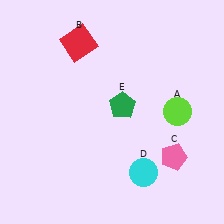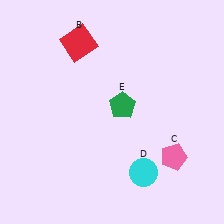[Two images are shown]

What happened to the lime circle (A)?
The lime circle (A) was removed in Image 2. It was in the top-right area of Image 1.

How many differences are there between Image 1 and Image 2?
There is 1 difference between the two images.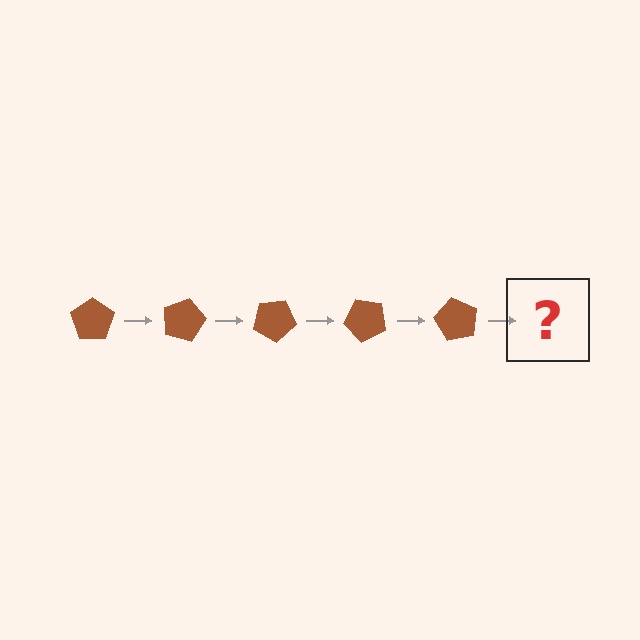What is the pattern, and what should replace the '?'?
The pattern is that the pentagon rotates 15 degrees each step. The '?' should be a brown pentagon rotated 75 degrees.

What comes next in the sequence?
The next element should be a brown pentagon rotated 75 degrees.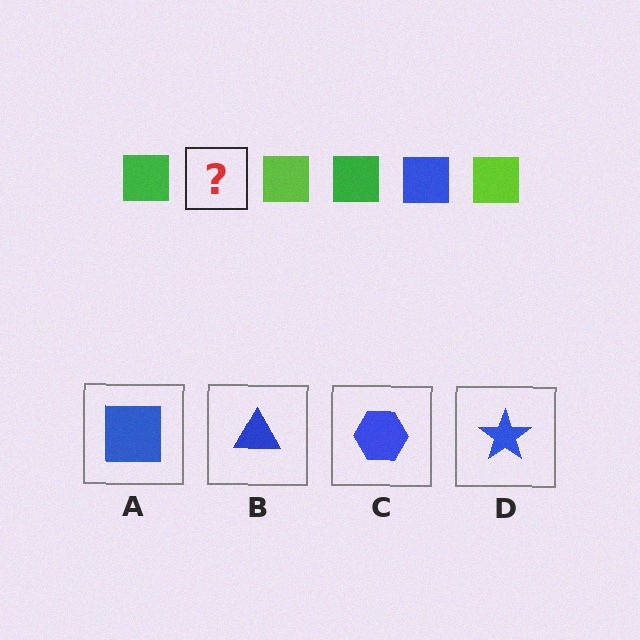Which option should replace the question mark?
Option A.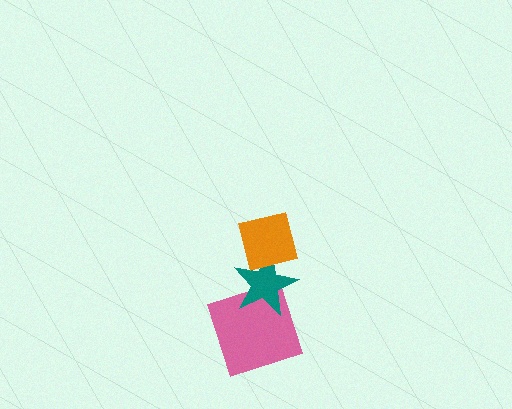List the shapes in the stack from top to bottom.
From top to bottom: the orange square, the teal star, the pink square.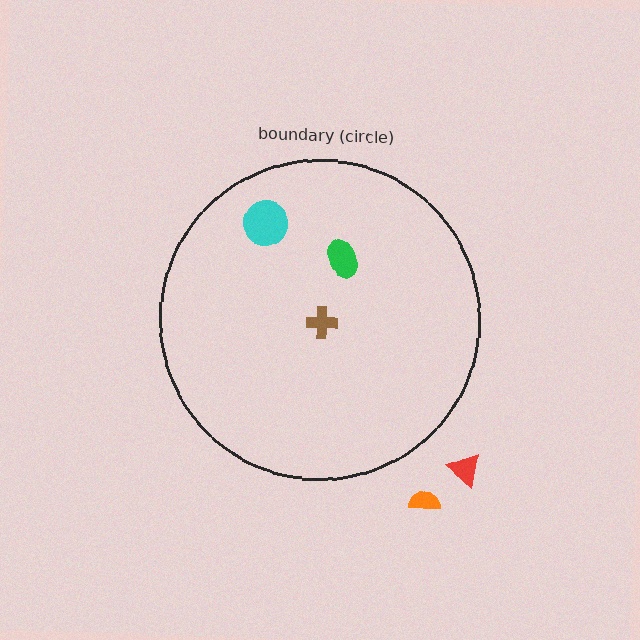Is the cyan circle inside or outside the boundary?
Inside.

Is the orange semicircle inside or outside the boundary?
Outside.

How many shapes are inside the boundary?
3 inside, 2 outside.